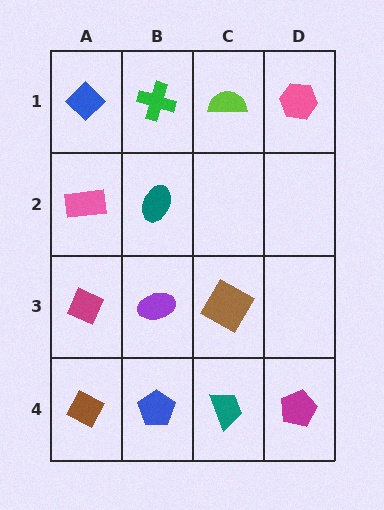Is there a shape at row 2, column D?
No, that cell is empty.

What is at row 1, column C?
A lime semicircle.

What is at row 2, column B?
A teal ellipse.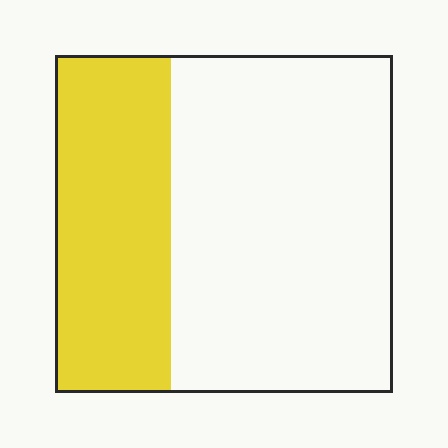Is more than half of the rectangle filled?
No.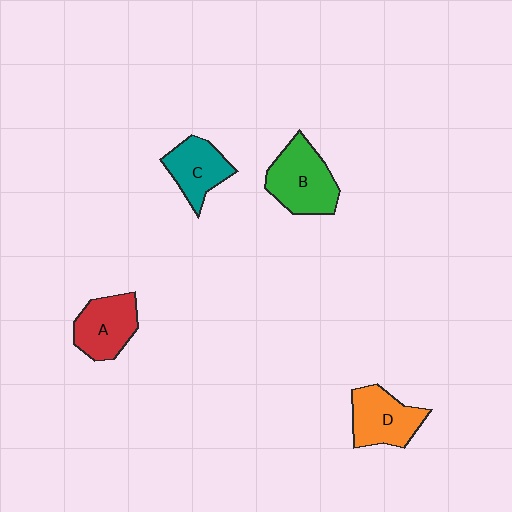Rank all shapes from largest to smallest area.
From largest to smallest: B (green), D (orange), A (red), C (teal).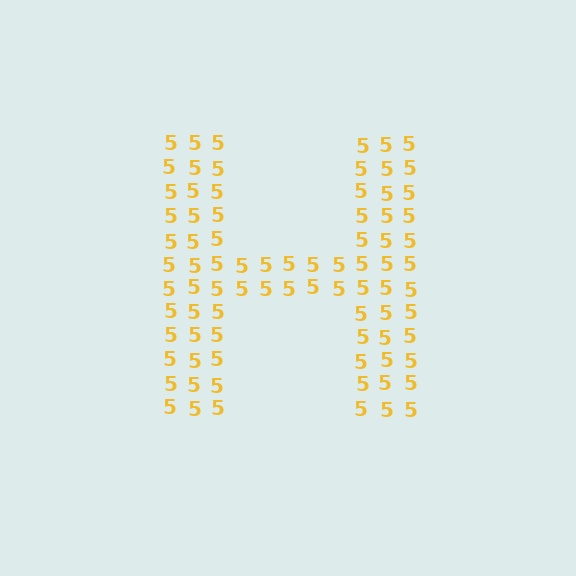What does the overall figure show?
The overall figure shows the letter H.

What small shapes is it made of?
It is made of small digit 5's.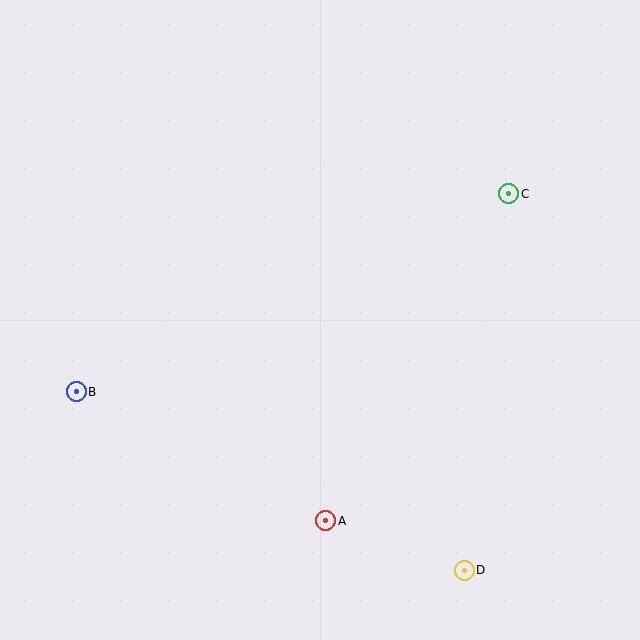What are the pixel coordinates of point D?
Point D is at (464, 570).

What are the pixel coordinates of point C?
Point C is at (509, 194).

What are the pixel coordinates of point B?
Point B is at (76, 392).